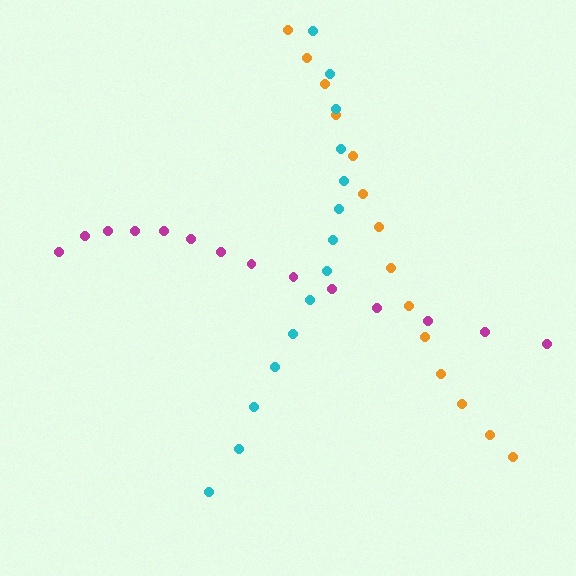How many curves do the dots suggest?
There are 3 distinct paths.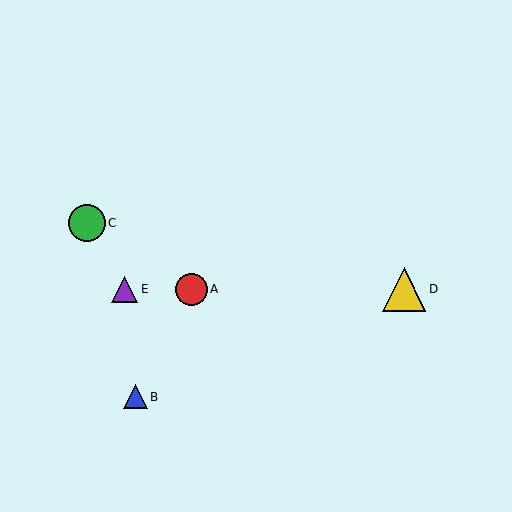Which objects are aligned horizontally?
Objects A, D, E are aligned horizontally.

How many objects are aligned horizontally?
3 objects (A, D, E) are aligned horizontally.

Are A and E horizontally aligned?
Yes, both are at y≈289.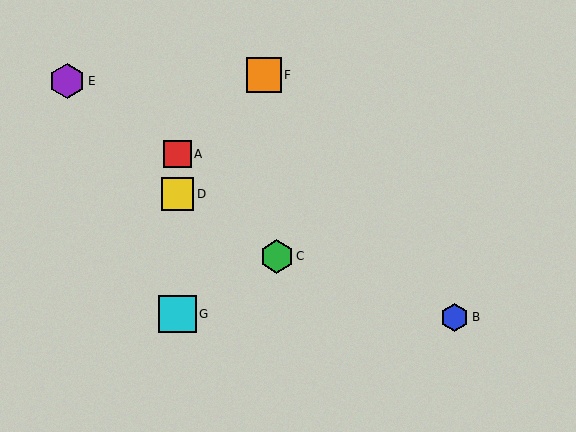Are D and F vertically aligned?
No, D is at x≈178 and F is at x≈264.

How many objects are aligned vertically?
3 objects (A, D, G) are aligned vertically.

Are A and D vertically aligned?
Yes, both are at x≈178.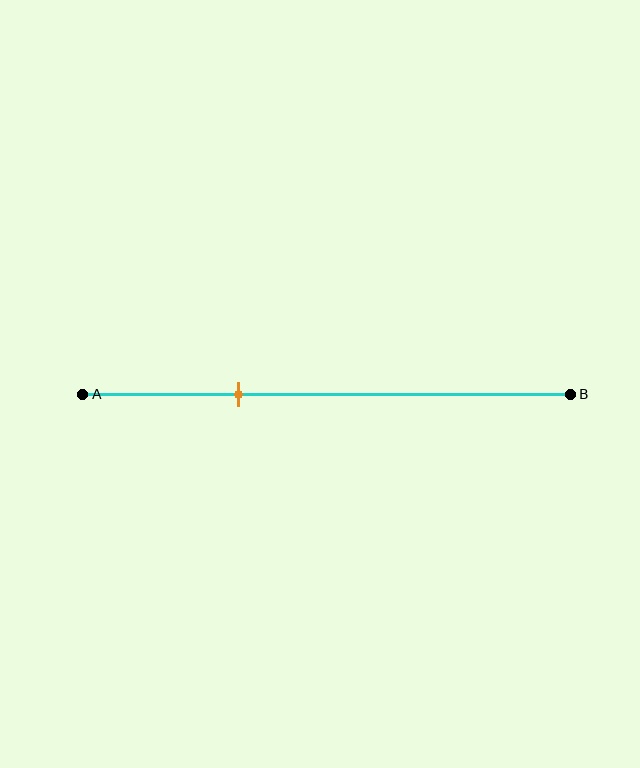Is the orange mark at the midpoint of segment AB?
No, the mark is at about 30% from A, not at the 50% midpoint.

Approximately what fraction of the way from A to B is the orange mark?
The orange mark is approximately 30% of the way from A to B.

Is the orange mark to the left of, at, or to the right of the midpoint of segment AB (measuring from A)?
The orange mark is to the left of the midpoint of segment AB.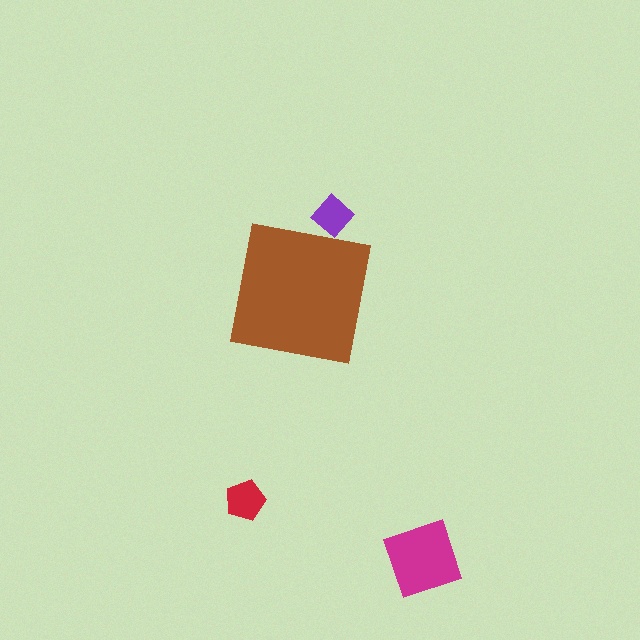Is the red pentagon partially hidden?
No, the red pentagon is fully visible.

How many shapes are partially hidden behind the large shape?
1 shape is partially hidden.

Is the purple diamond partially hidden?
Yes, the purple diamond is partially hidden behind the brown square.